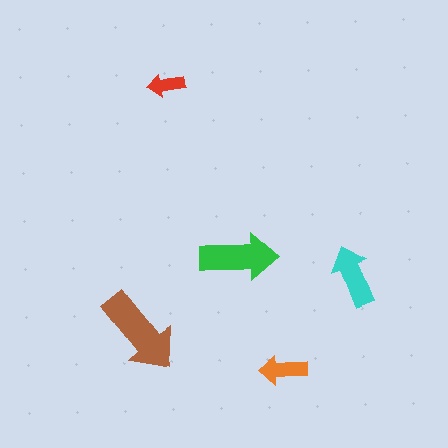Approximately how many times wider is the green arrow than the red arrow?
About 2 times wider.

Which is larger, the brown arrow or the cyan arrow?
The brown one.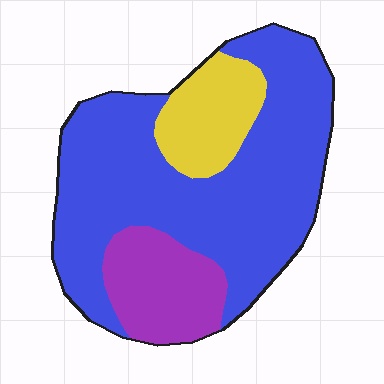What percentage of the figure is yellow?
Yellow takes up about one sixth (1/6) of the figure.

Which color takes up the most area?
Blue, at roughly 70%.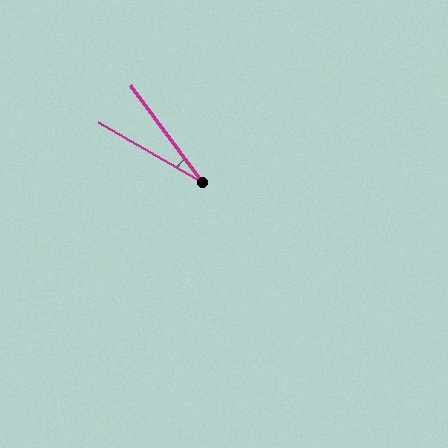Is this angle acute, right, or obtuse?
It is acute.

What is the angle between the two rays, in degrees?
Approximately 23 degrees.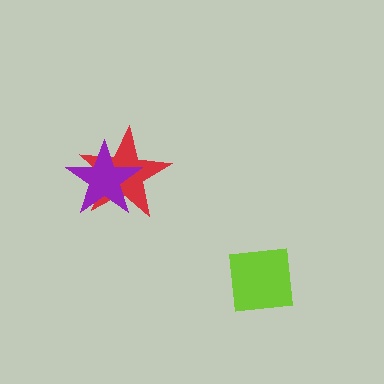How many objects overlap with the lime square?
0 objects overlap with the lime square.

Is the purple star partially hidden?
No, no other shape covers it.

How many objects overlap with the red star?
1 object overlaps with the red star.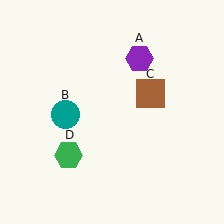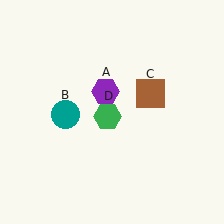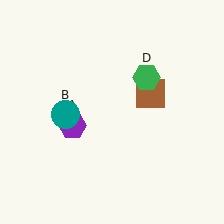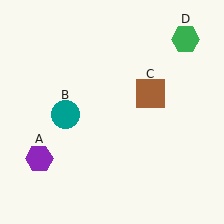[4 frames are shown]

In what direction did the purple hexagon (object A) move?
The purple hexagon (object A) moved down and to the left.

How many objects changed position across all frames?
2 objects changed position: purple hexagon (object A), green hexagon (object D).